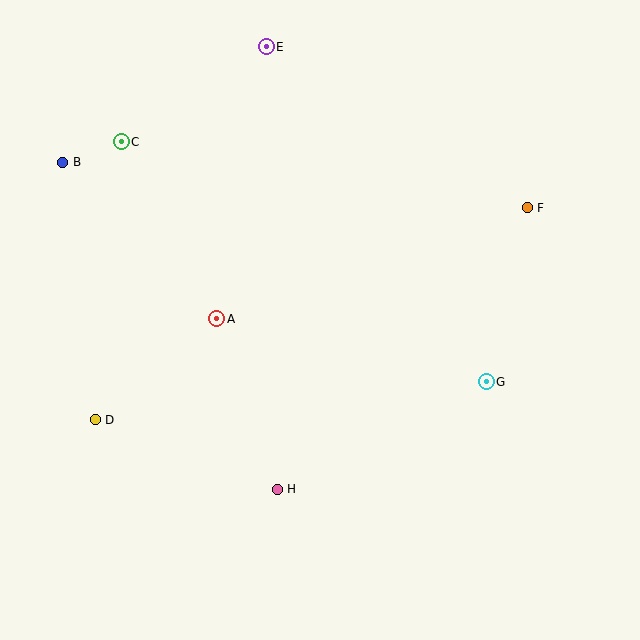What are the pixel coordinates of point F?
Point F is at (527, 208).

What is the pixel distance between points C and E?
The distance between C and E is 173 pixels.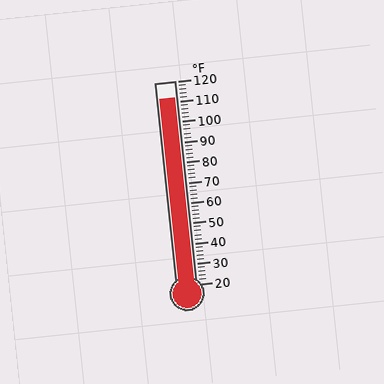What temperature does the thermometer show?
The thermometer shows approximately 112°F.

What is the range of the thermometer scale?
The thermometer scale ranges from 20°F to 120°F.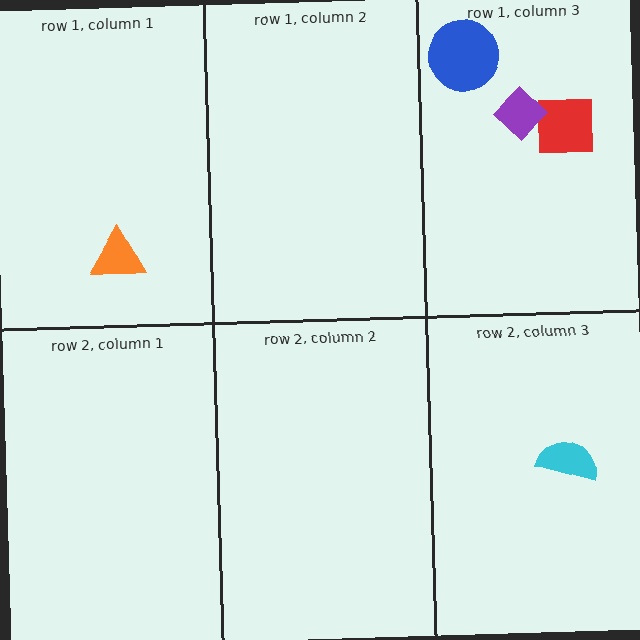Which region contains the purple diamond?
The row 1, column 3 region.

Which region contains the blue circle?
The row 1, column 3 region.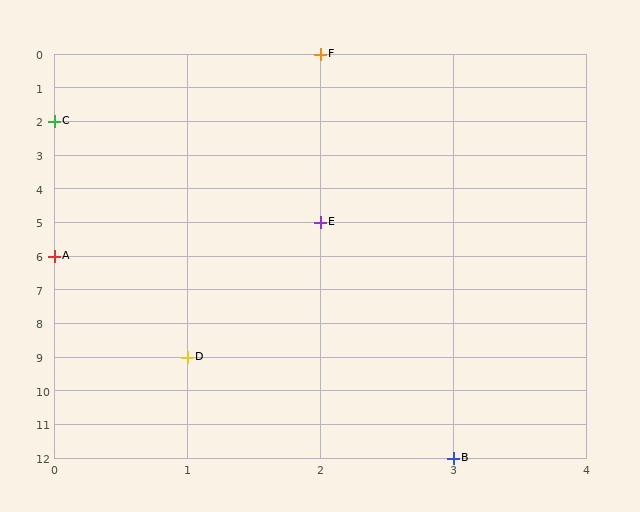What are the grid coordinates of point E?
Point E is at grid coordinates (2, 5).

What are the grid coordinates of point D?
Point D is at grid coordinates (1, 9).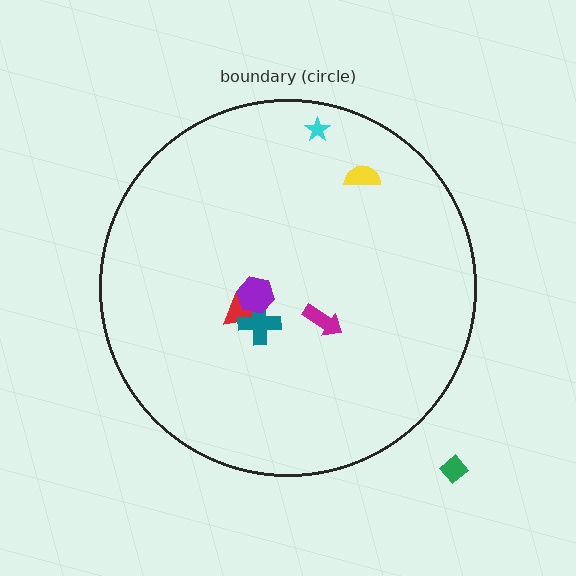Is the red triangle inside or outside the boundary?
Inside.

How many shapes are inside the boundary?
6 inside, 1 outside.